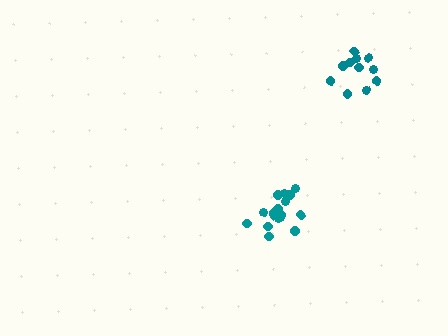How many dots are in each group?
Group 1: 17 dots, Group 2: 11 dots (28 total).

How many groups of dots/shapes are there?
There are 2 groups.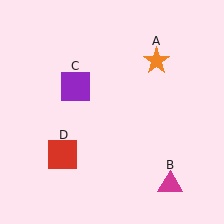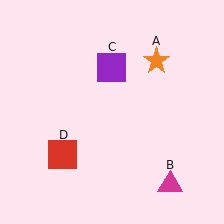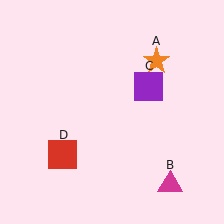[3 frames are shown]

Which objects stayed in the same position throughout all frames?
Orange star (object A) and magenta triangle (object B) and red square (object D) remained stationary.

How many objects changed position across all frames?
1 object changed position: purple square (object C).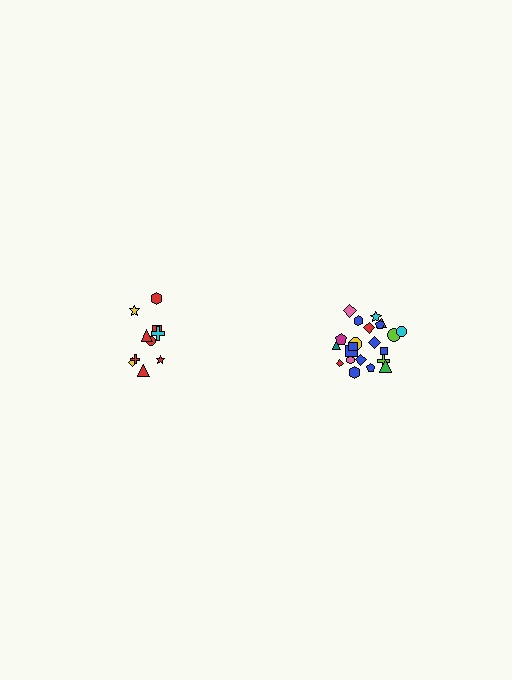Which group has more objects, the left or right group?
The right group.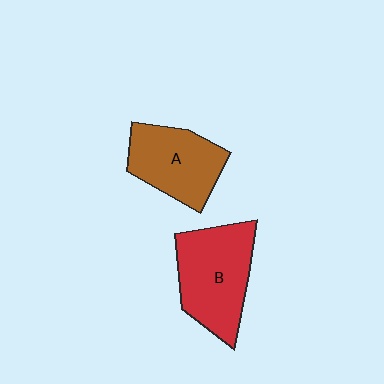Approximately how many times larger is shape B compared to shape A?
Approximately 1.2 times.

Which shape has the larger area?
Shape B (red).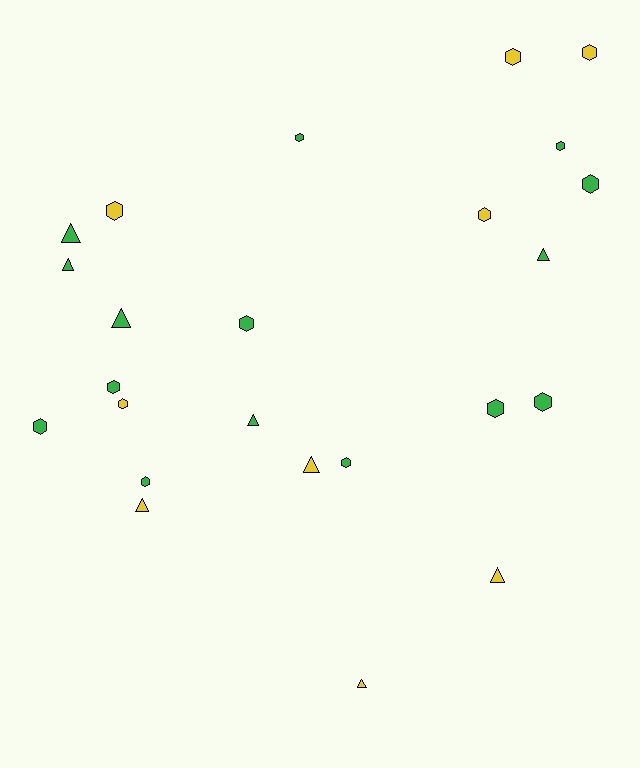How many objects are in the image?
There are 24 objects.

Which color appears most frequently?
Green, with 15 objects.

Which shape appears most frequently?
Hexagon, with 15 objects.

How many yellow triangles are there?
There are 4 yellow triangles.